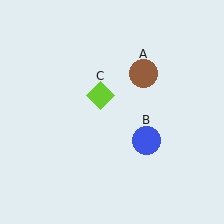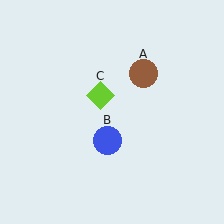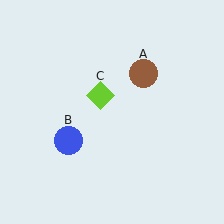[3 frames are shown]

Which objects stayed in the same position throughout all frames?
Brown circle (object A) and lime diamond (object C) remained stationary.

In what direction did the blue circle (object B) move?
The blue circle (object B) moved left.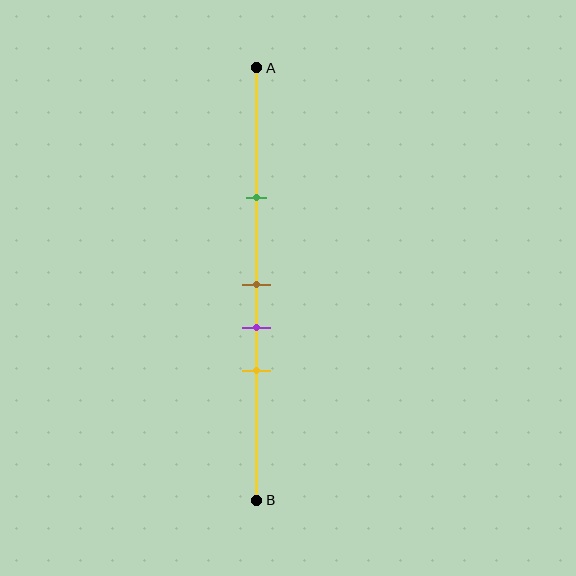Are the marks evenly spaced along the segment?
No, the marks are not evenly spaced.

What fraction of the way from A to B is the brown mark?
The brown mark is approximately 50% (0.5) of the way from A to B.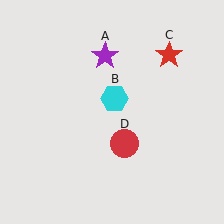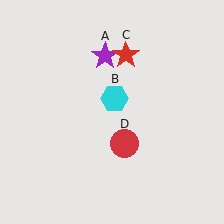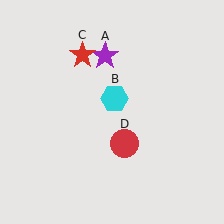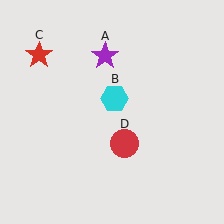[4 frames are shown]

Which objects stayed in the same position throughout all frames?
Purple star (object A) and cyan hexagon (object B) and red circle (object D) remained stationary.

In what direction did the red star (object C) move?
The red star (object C) moved left.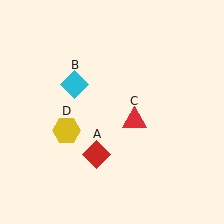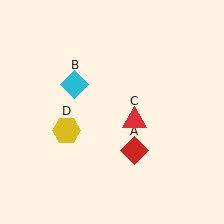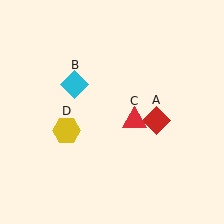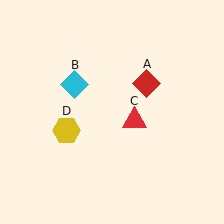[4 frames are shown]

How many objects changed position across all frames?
1 object changed position: red diamond (object A).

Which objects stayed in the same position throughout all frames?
Cyan diamond (object B) and red triangle (object C) and yellow hexagon (object D) remained stationary.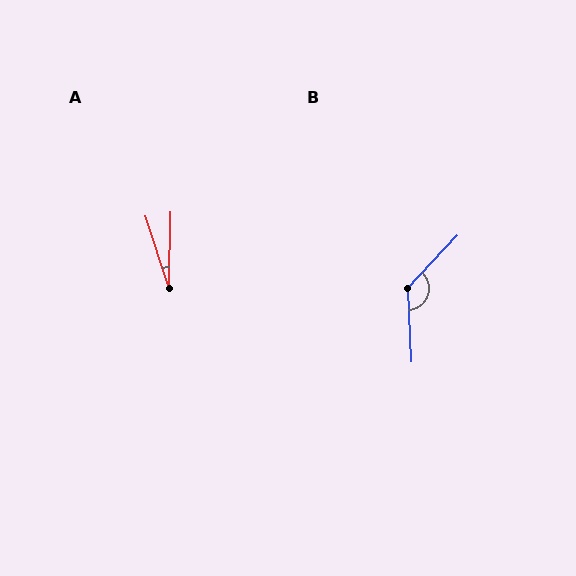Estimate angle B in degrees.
Approximately 133 degrees.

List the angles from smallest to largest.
A (19°), B (133°).